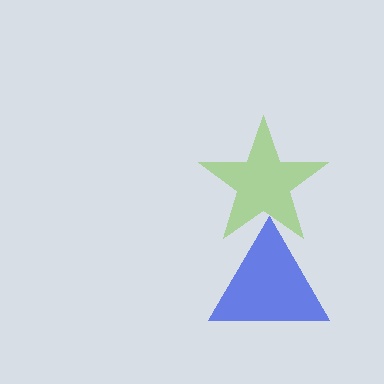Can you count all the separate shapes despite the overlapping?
Yes, there are 2 separate shapes.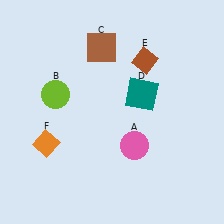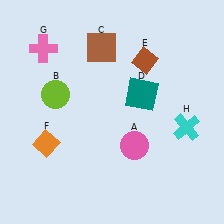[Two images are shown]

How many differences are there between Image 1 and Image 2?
There are 2 differences between the two images.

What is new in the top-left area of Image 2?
A pink cross (G) was added in the top-left area of Image 2.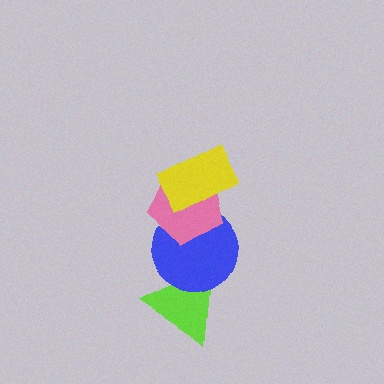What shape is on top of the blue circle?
The pink pentagon is on top of the blue circle.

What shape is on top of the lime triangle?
The blue circle is on top of the lime triangle.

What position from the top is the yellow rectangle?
The yellow rectangle is 1st from the top.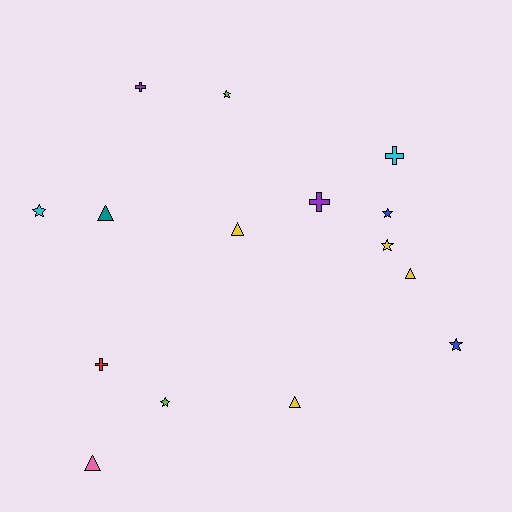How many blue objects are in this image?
There are 2 blue objects.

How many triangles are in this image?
There are 5 triangles.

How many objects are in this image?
There are 15 objects.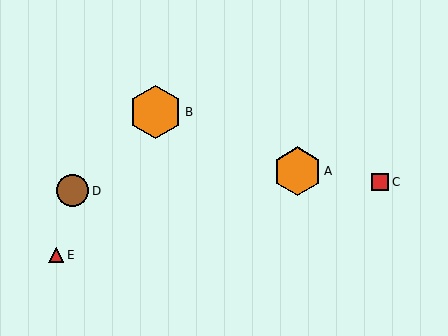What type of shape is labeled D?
Shape D is a brown circle.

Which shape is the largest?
The orange hexagon (labeled B) is the largest.